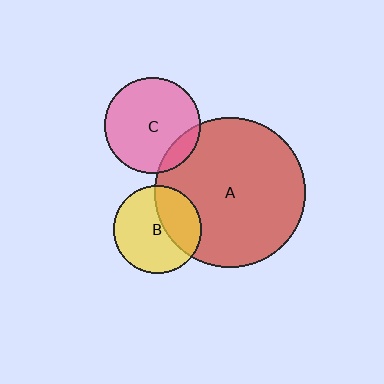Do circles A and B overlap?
Yes.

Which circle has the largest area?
Circle A (red).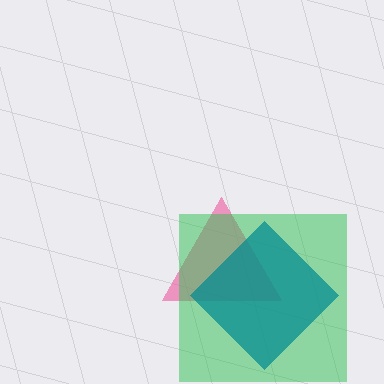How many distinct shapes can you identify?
There are 3 distinct shapes: a pink triangle, a green square, a teal diamond.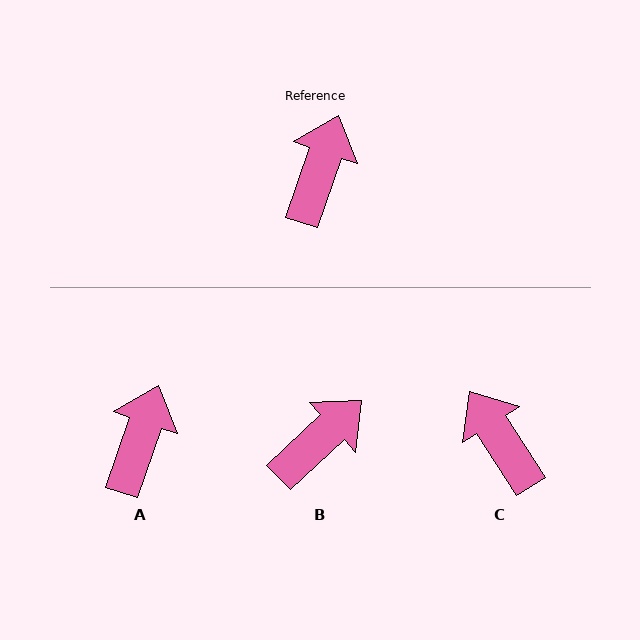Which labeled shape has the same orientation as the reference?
A.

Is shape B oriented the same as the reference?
No, it is off by about 28 degrees.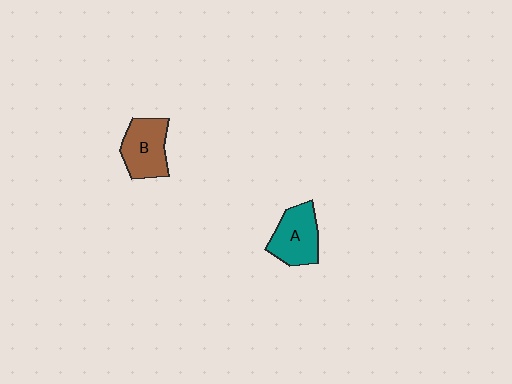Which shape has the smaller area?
Shape A (teal).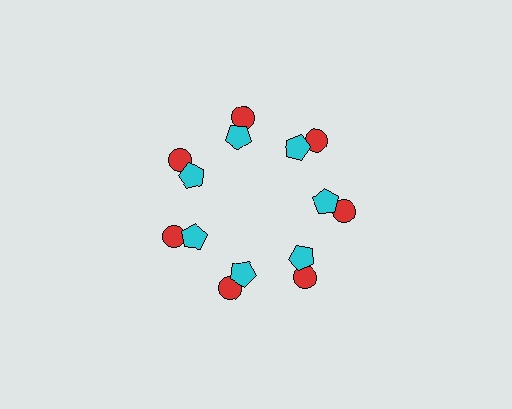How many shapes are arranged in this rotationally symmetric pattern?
There are 14 shapes, arranged in 7 groups of 2.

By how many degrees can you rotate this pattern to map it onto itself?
The pattern maps onto itself every 51 degrees of rotation.